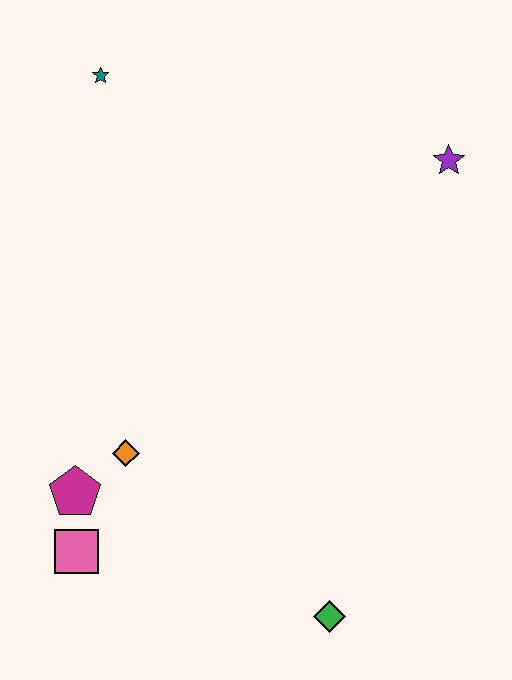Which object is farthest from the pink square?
The purple star is farthest from the pink square.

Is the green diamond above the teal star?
No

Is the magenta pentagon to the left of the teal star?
Yes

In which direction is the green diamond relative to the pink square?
The green diamond is to the right of the pink square.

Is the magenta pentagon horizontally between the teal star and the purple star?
No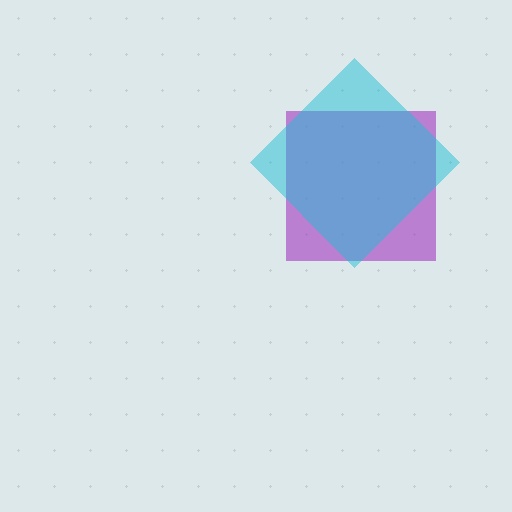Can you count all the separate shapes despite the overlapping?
Yes, there are 2 separate shapes.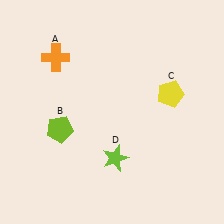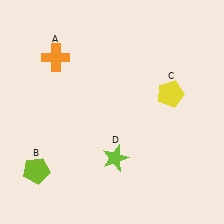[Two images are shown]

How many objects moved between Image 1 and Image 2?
1 object moved between the two images.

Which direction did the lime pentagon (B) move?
The lime pentagon (B) moved down.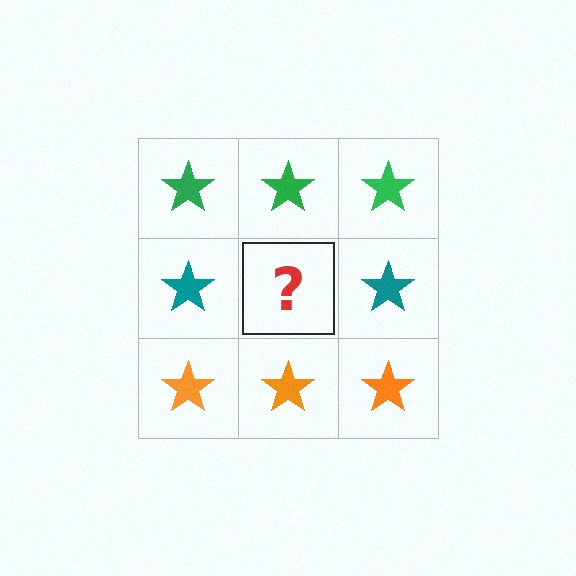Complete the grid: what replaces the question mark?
The question mark should be replaced with a teal star.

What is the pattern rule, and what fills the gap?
The rule is that each row has a consistent color. The gap should be filled with a teal star.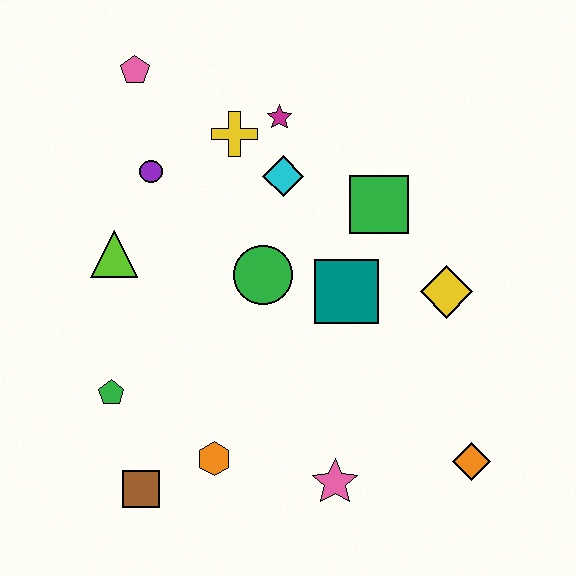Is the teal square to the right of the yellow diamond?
No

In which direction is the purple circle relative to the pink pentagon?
The purple circle is below the pink pentagon.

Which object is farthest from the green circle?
The orange diamond is farthest from the green circle.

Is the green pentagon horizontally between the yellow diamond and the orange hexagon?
No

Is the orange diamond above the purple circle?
No